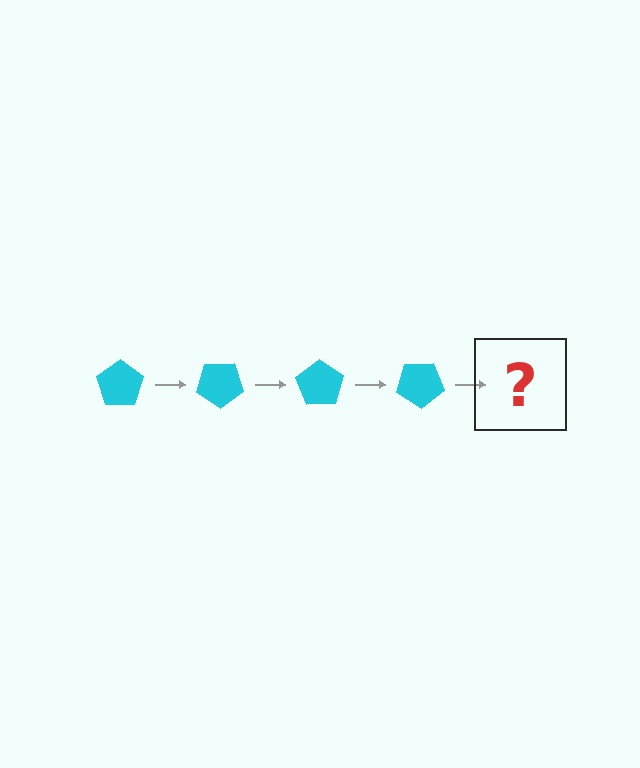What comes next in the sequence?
The next element should be a cyan pentagon rotated 140 degrees.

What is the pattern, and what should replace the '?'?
The pattern is that the pentagon rotates 35 degrees each step. The '?' should be a cyan pentagon rotated 140 degrees.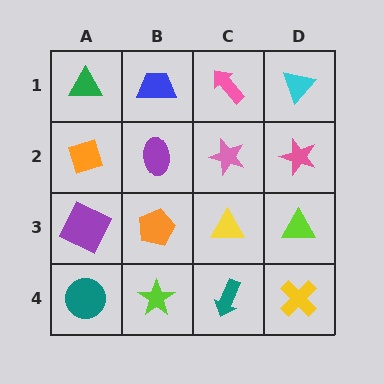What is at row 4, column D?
A yellow cross.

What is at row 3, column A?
A purple square.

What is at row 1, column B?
A blue trapezoid.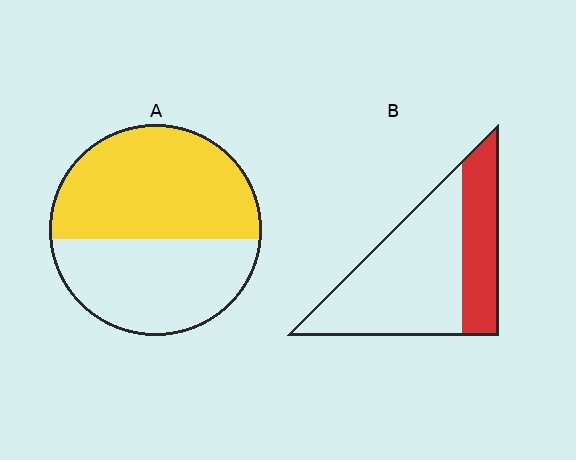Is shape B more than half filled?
No.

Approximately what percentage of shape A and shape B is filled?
A is approximately 55% and B is approximately 30%.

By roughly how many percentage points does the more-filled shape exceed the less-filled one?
By roughly 25 percentage points (A over B).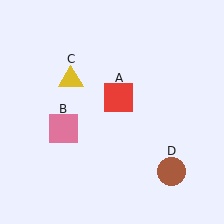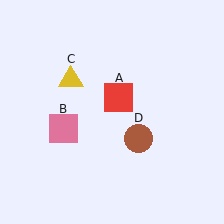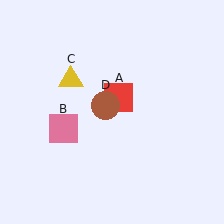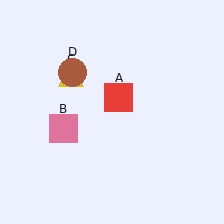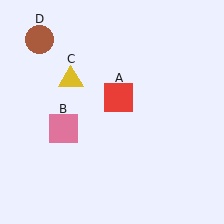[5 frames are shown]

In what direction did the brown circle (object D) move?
The brown circle (object D) moved up and to the left.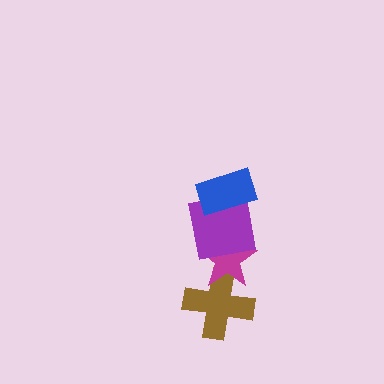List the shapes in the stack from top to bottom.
From top to bottom: the blue rectangle, the purple square, the magenta star, the brown cross.